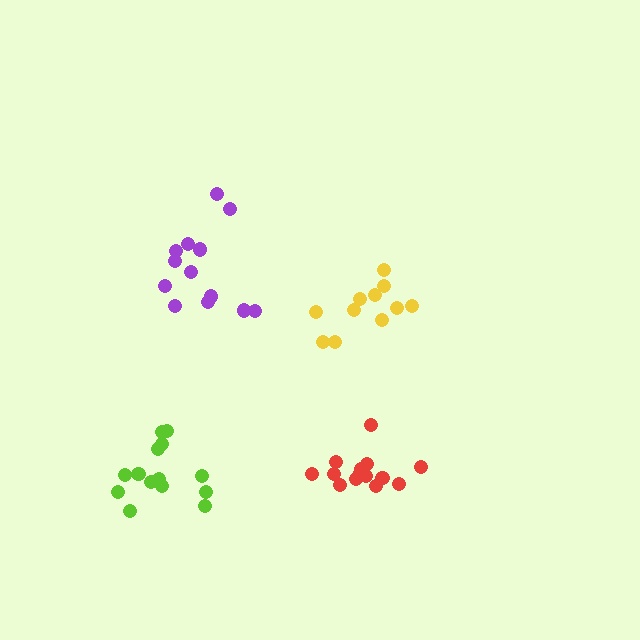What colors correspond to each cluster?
The clusters are colored: red, purple, yellow, lime.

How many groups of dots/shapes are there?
There are 4 groups.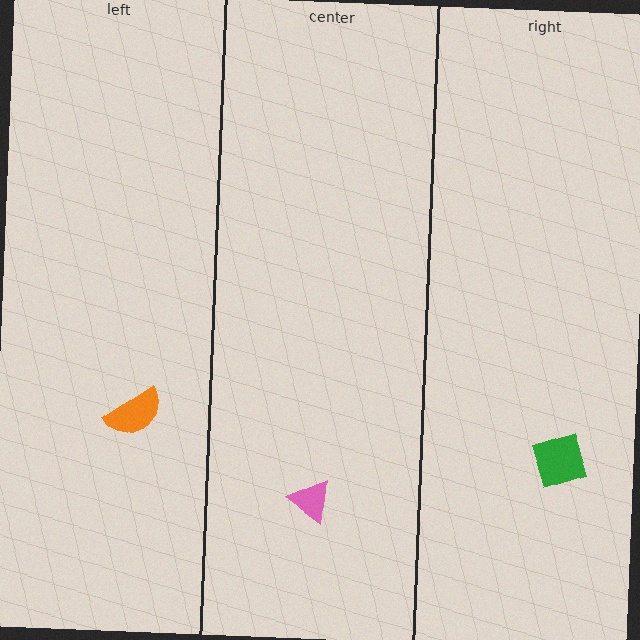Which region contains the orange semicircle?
The left region.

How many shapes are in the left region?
1.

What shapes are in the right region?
The green diamond.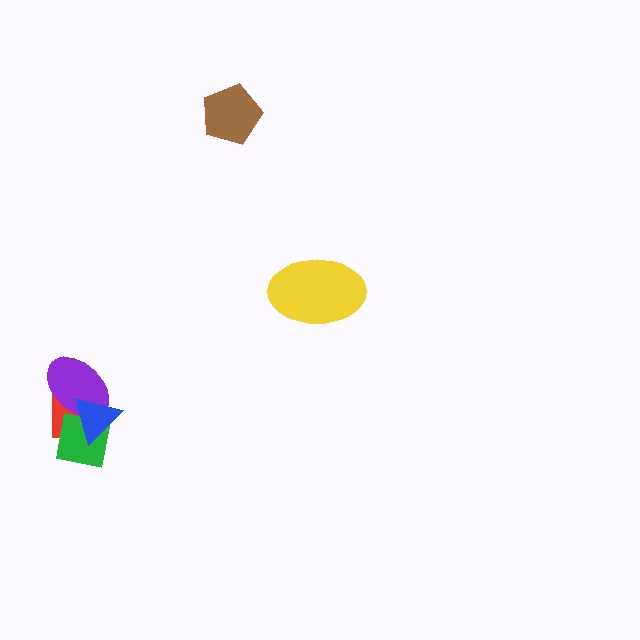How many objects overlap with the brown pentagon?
0 objects overlap with the brown pentagon.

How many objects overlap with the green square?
3 objects overlap with the green square.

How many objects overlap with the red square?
3 objects overlap with the red square.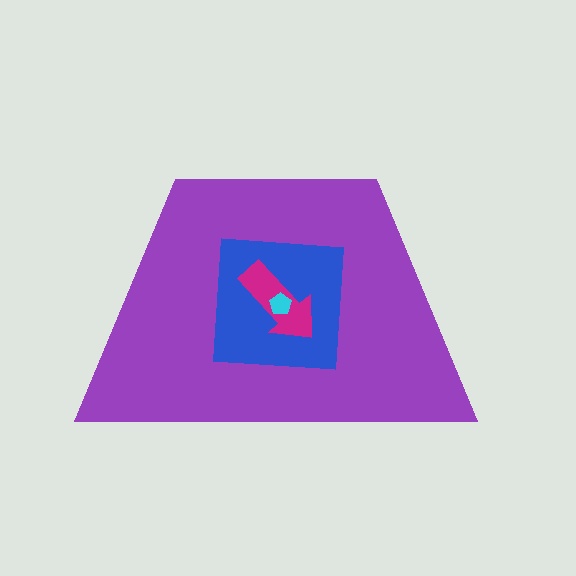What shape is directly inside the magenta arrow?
The cyan pentagon.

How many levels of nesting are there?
4.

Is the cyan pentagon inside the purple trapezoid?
Yes.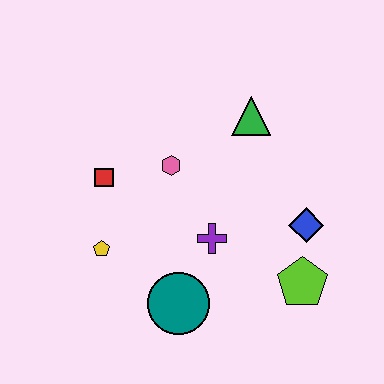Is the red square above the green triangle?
No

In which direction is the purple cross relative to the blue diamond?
The purple cross is to the left of the blue diamond.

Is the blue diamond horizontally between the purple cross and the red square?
No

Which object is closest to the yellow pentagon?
The red square is closest to the yellow pentagon.